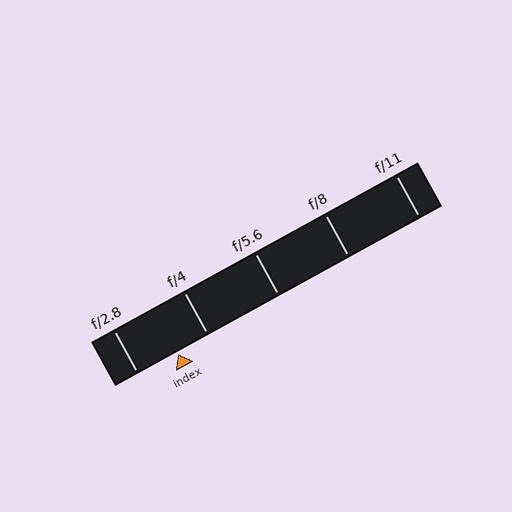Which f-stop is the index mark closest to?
The index mark is closest to f/4.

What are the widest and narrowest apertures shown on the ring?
The widest aperture shown is f/2.8 and the narrowest is f/11.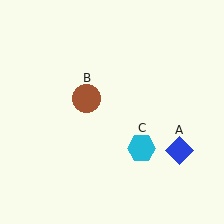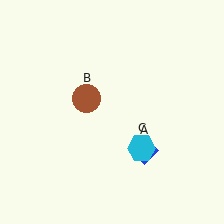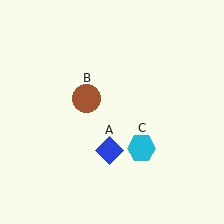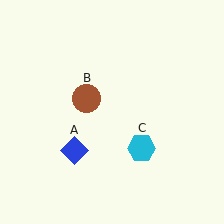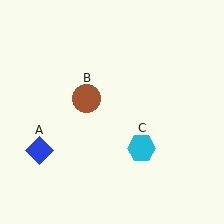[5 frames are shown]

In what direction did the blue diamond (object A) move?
The blue diamond (object A) moved left.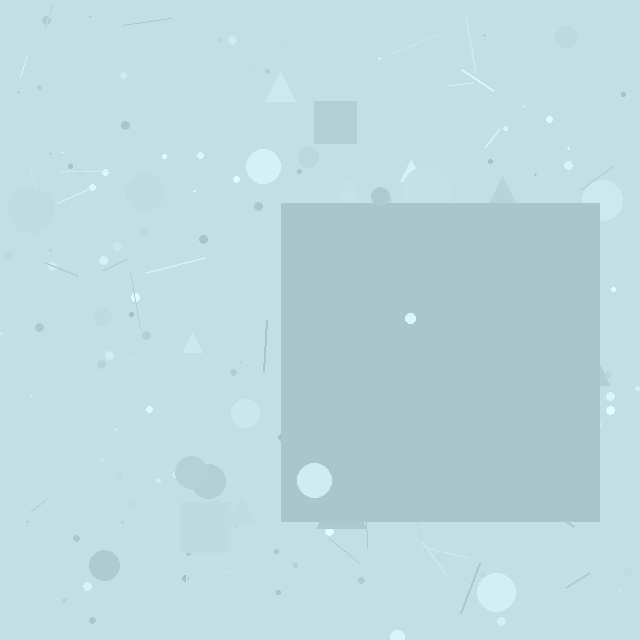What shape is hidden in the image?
A square is hidden in the image.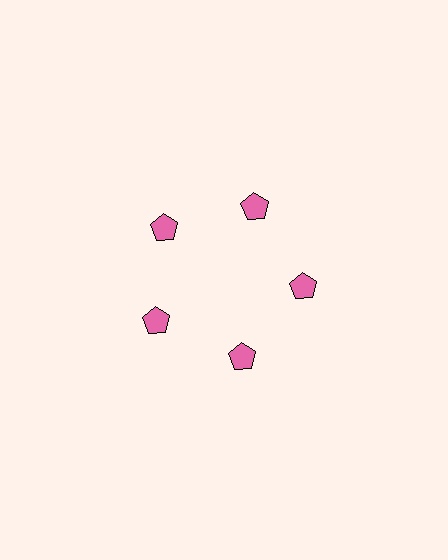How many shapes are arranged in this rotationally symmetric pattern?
There are 5 shapes, arranged in 5 groups of 1.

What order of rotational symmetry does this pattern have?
This pattern has 5-fold rotational symmetry.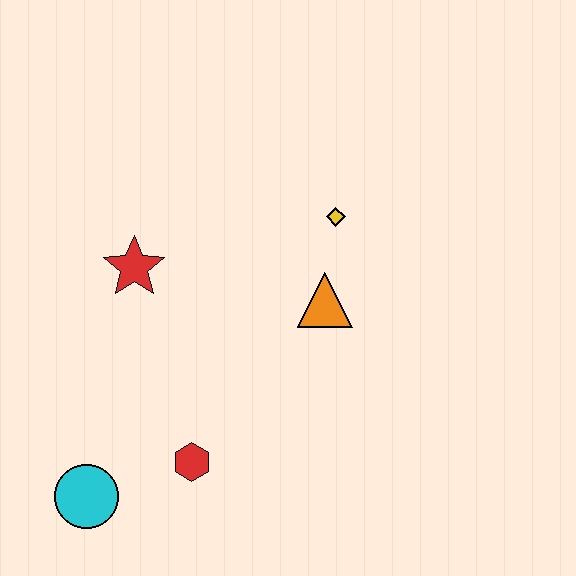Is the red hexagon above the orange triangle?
No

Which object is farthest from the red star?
The cyan circle is farthest from the red star.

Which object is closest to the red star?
The orange triangle is closest to the red star.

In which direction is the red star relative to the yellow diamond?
The red star is to the left of the yellow diamond.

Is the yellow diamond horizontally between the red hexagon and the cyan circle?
No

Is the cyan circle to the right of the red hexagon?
No